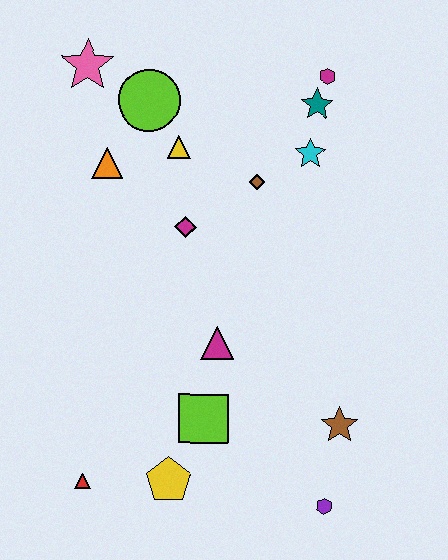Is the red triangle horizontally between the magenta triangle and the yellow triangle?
No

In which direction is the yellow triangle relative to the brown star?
The yellow triangle is above the brown star.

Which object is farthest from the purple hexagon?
The pink star is farthest from the purple hexagon.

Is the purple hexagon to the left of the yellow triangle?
No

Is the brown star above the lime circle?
No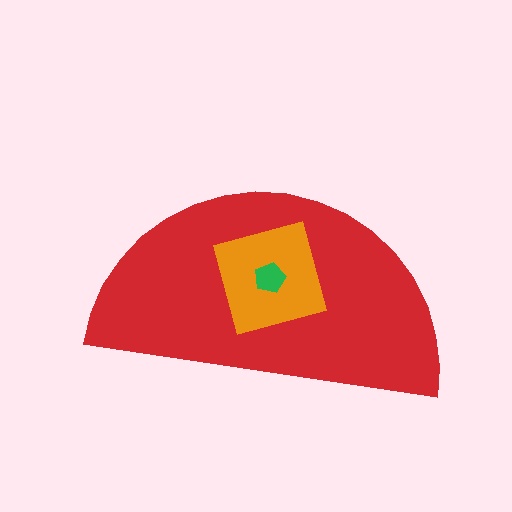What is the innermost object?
The green pentagon.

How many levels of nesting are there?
3.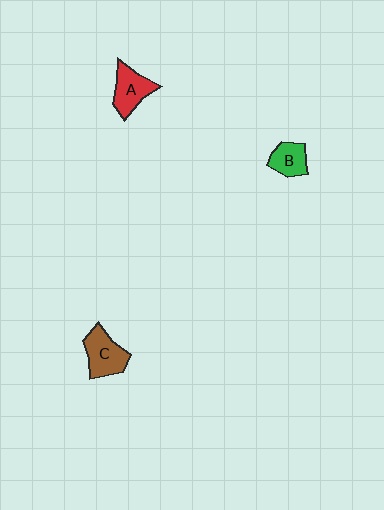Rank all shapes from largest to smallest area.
From largest to smallest: C (brown), A (red), B (green).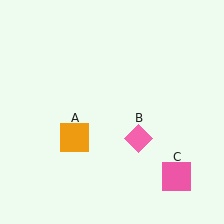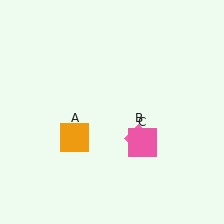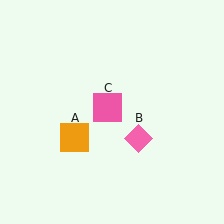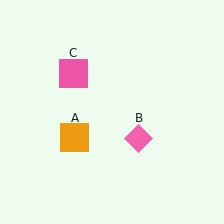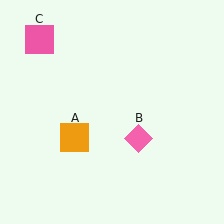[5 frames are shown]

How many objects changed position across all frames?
1 object changed position: pink square (object C).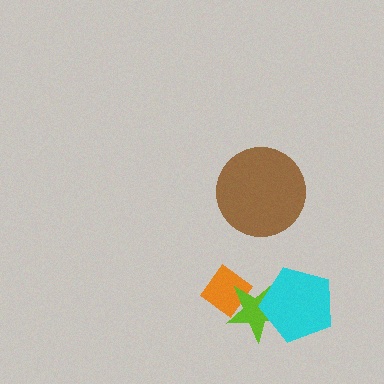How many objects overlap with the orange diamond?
1 object overlaps with the orange diamond.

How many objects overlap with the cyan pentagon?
1 object overlaps with the cyan pentagon.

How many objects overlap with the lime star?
2 objects overlap with the lime star.